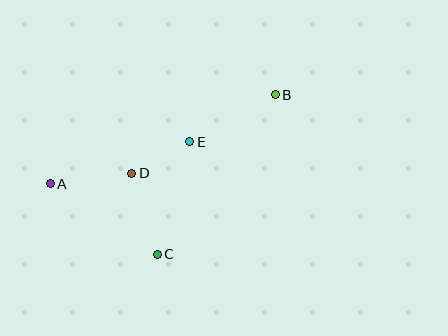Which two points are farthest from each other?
Points A and B are farthest from each other.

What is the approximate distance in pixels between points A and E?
The distance between A and E is approximately 146 pixels.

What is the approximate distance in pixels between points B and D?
The distance between B and D is approximately 164 pixels.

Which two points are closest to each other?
Points D and E are closest to each other.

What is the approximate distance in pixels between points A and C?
The distance between A and C is approximately 128 pixels.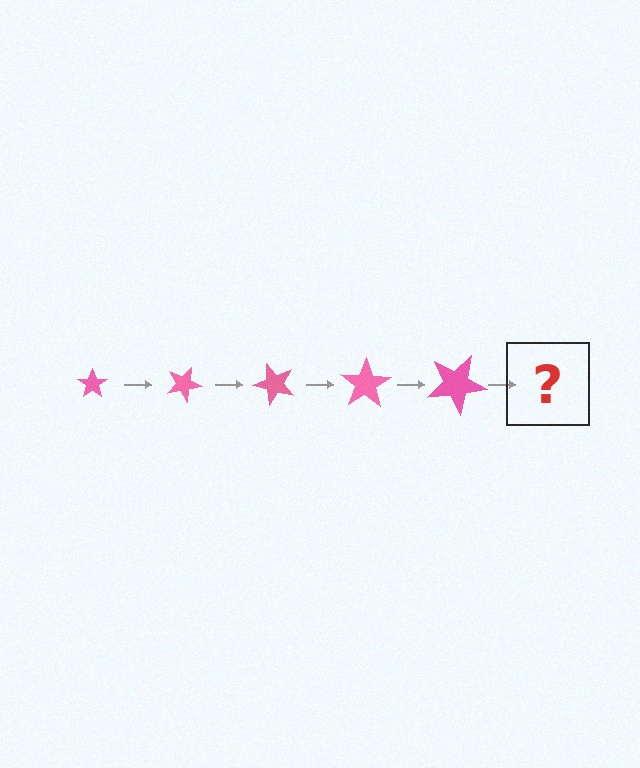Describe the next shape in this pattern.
It should be a star, larger than the previous one and rotated 125 degrees from the start.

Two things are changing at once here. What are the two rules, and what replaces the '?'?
The two rules are that the star grows larger each step and it rotates 25 degrees each step. The '?' should be a star, larger than the previous one and rotated 125 degrees from the start.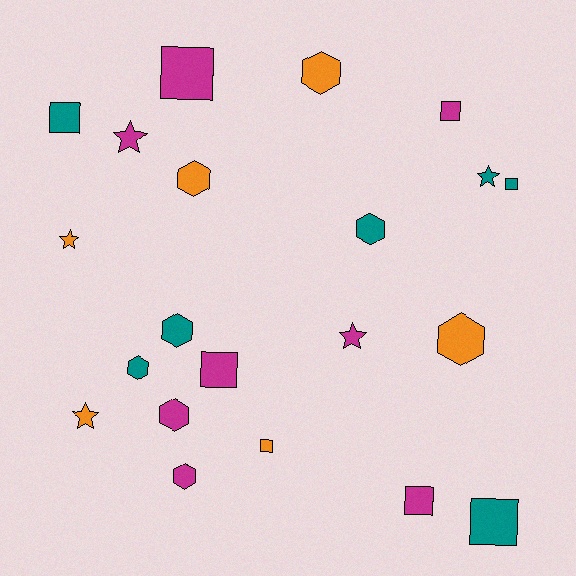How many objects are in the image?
There are 21 objects.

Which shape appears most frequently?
Square, with 8 objects.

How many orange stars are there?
There are 2 orange stars.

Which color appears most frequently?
Magenta, with 8 objects.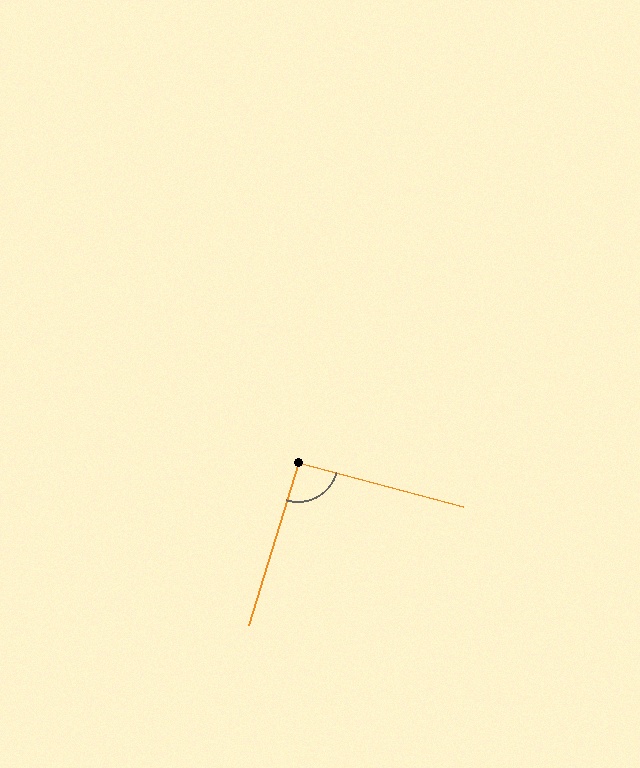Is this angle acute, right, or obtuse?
It is approximately a right angle.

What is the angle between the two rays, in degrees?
Approximately 92 degrees.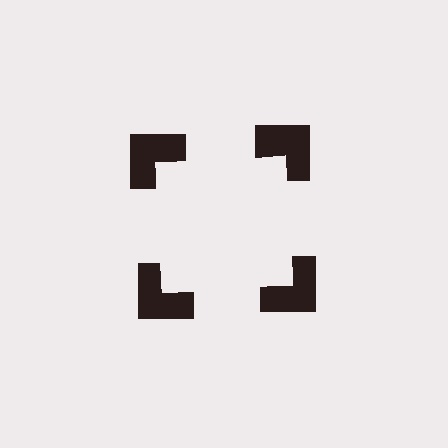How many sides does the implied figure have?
4 sides.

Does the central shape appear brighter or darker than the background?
It typically appears slightly brighter than the background, even though no actual brightness change is drawn.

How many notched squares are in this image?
There are 4 — one at each vertex of the illusory square.